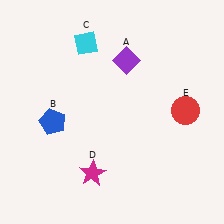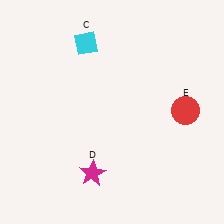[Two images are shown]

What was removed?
The blue pentagon (B), the purple diamond (A) were removed in Image 2.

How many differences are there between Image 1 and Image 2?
There are 2 differences between the two images.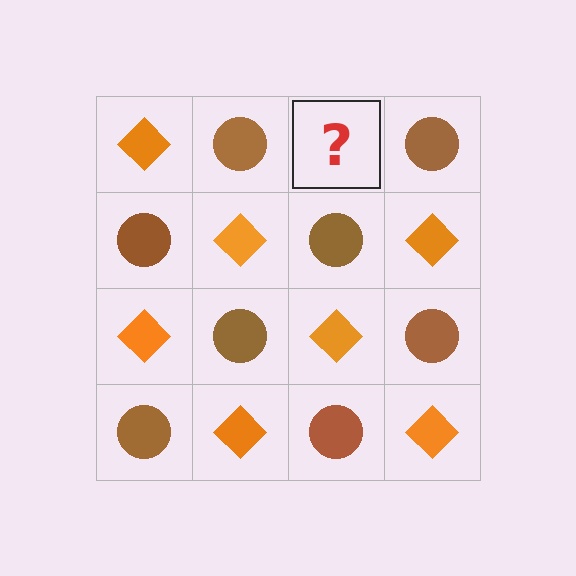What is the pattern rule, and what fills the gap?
The rule is that it alternates orange diamond and brown circle in a checkerboard pattern. The gap should be filled with an orange diamond.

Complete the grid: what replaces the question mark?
The question mark should be replaced with an orange diamond.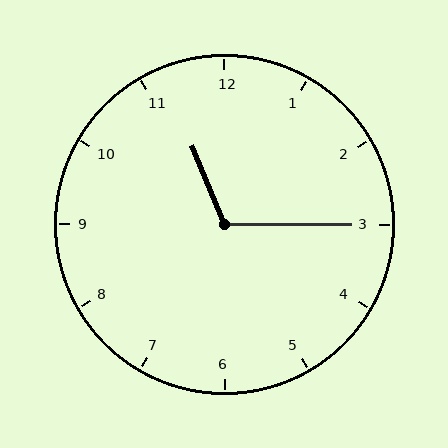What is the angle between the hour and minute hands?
Approximately 112 degrees.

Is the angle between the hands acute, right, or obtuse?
It is obtuse.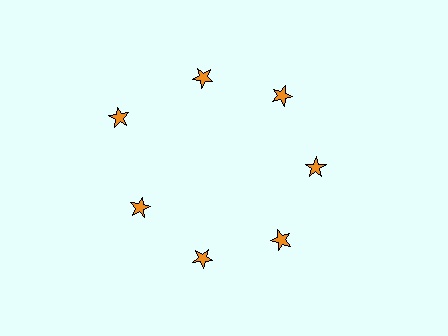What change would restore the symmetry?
The symmetry would be restored by moving it inward, back onto the ring so that all 7 stars sit at equal angles and equal distance from the center.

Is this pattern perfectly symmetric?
No. The 7 orange stars are arranged in a ring, but one element near the 10 o'clock position is pushed outward from the center, breaking the 7-fold rotational symmetry.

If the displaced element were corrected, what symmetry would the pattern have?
It would have 7-fold rotational symmetry — the pattern would map onto itself every 51 degrees.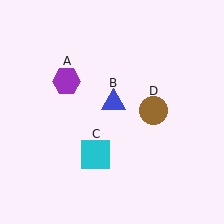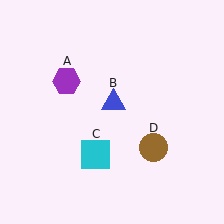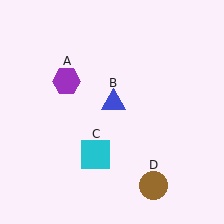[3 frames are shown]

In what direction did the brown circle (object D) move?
The brown circle (object D) moved down.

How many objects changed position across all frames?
1 object changed position: brown circle (object D).